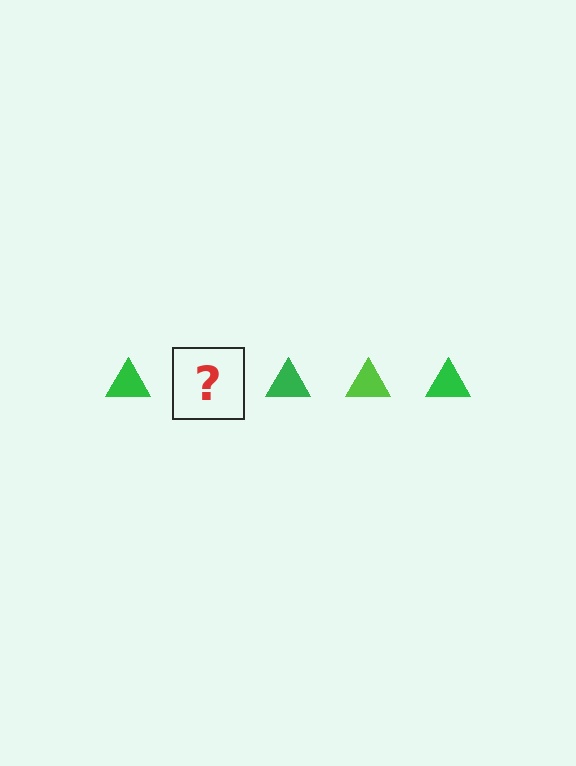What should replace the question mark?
The question mark should be replaced with a lime triangle.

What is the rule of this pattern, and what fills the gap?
The rule is that the pattern cycles through green, lime triangles. The gap should be filled with a lime triangle.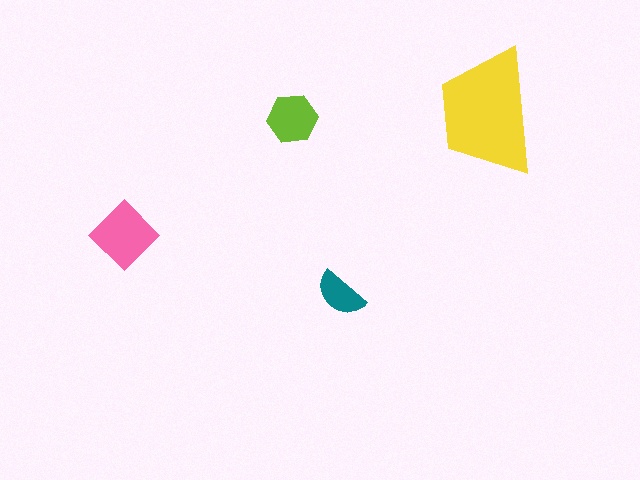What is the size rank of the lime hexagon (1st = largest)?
3rd.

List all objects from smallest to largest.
The teal semicircle, the lime hexagon, the pink diamond, the yellow trapezoid.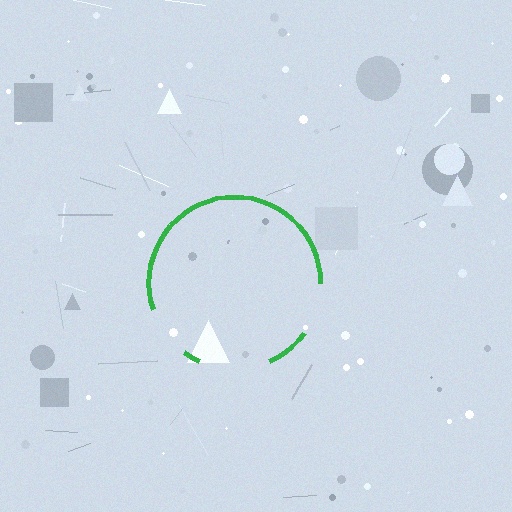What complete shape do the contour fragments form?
The contour fragments form a circle.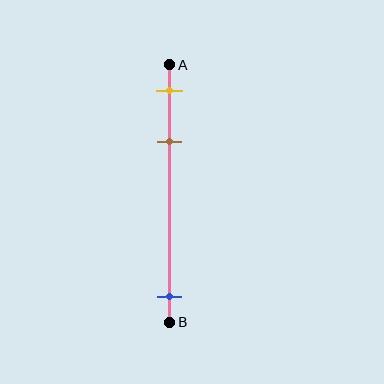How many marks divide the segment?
There are 3 marks dividing the segment.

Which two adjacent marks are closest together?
The yellow and brown marks are the closest adjacent pair.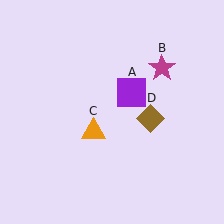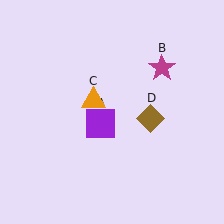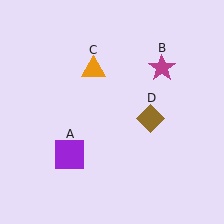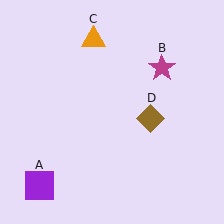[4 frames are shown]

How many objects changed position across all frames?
2 objects changed position: purple square (object A), orange triangle (object C).